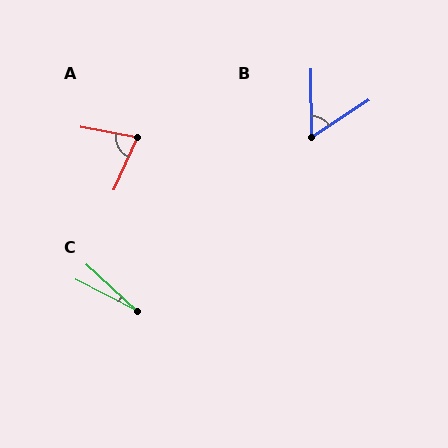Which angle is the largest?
A, at approximately 77 degrees.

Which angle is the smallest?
C, at approximately 15 degrees.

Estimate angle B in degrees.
Approximately 57 degrees.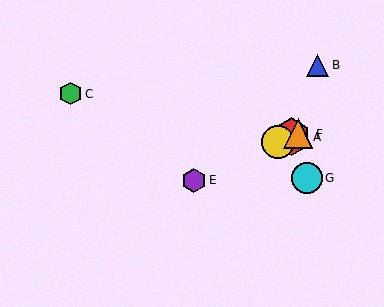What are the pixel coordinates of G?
Object G is at (307, 178).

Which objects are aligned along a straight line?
Objects A, D, E, F are aligned along a straight line.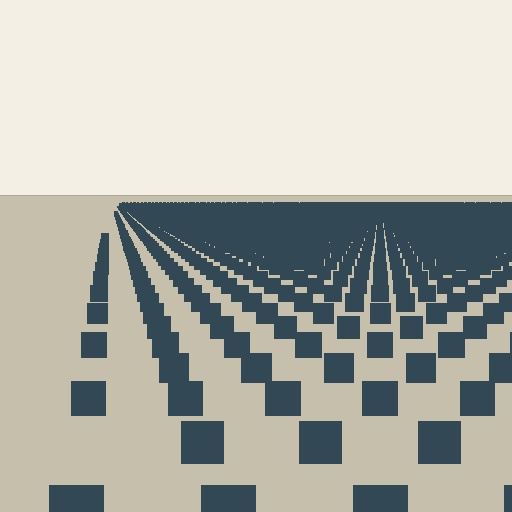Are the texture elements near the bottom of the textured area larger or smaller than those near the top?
Larger. Near the bottom, elements are closer to the viewer and appear at a bigger on-screen size.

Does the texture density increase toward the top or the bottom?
Density increases toward the top.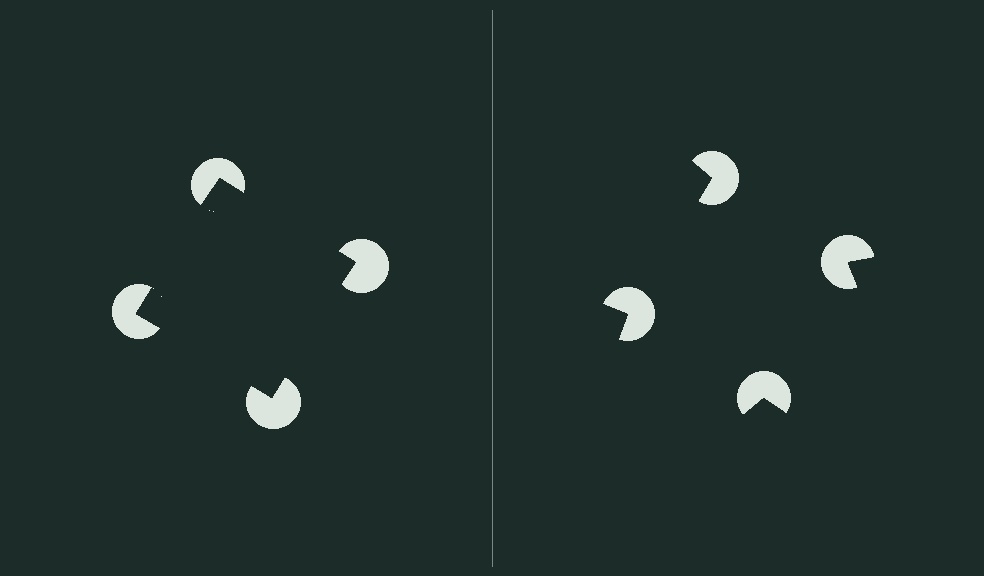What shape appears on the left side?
An illusory square.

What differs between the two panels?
The pac-man discs are positioned identically on both sides; only the wedge orientations differ. On the left they align to a square; on the right they are misaligned.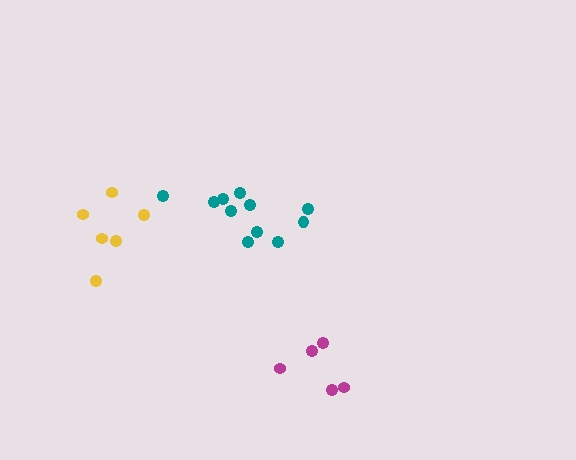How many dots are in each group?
Group 1: 5 dots, Group 2: 6 dots, Group 3: 11 dots (22 total).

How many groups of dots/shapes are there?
There are 3 groups.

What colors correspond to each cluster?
The clusters are colored: magenta, yellow, teal.